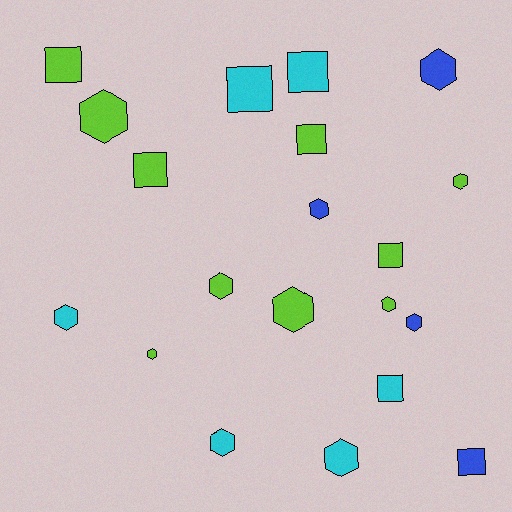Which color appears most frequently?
Lime, with 10 objects.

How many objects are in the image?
There are 20 objects.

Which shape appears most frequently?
Hexagon, with 12 objects.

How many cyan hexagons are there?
There are 3 cyan hexagons.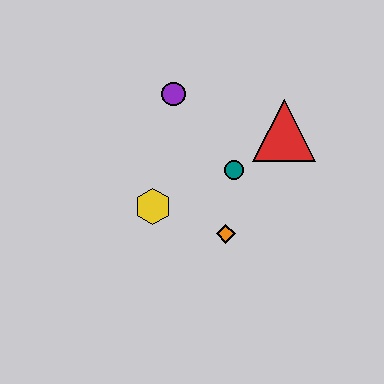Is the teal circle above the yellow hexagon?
Yes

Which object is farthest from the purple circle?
The orange diamond is farthest from the purple circle.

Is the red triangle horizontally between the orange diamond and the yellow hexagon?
No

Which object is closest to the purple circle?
The teal circle is closest to the purple circle.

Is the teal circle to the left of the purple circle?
No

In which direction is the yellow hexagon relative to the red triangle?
The yellow hexagon is to the left of the red triangle.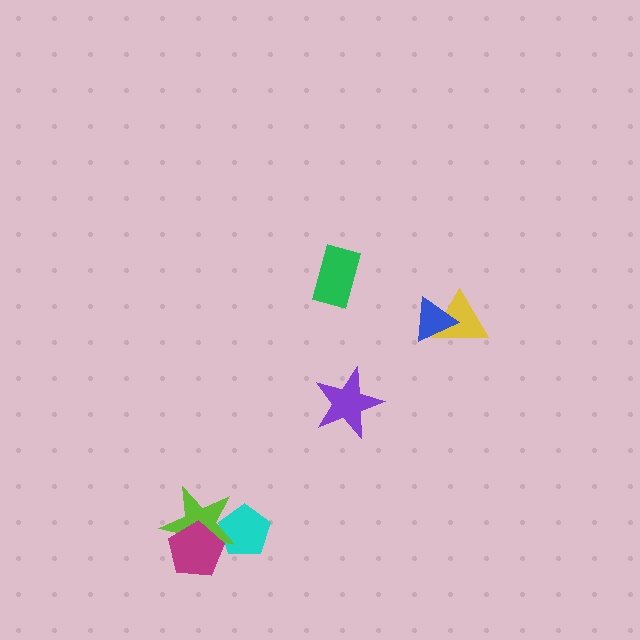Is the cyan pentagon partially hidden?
Yes, it is partially covered by another shape.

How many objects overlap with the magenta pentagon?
1 object overlaps with the magenta pentagon.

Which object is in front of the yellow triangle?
The blue triangle is in front of the yellow triangle.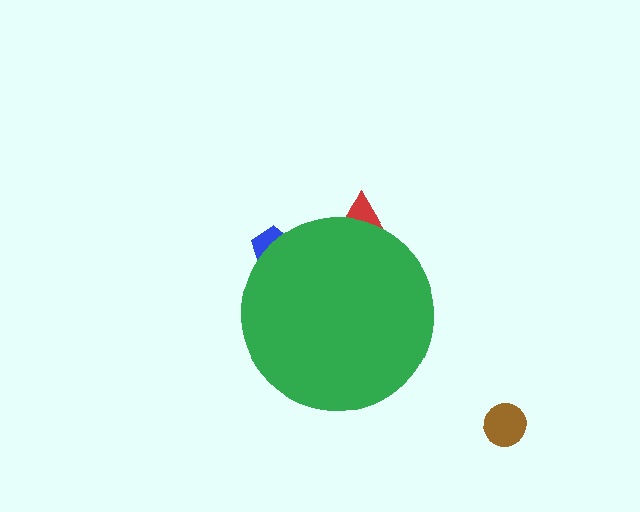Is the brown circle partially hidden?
No, the brown circle is fully visible.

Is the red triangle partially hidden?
Yes, the red triangle is partially hidden behind the green circle.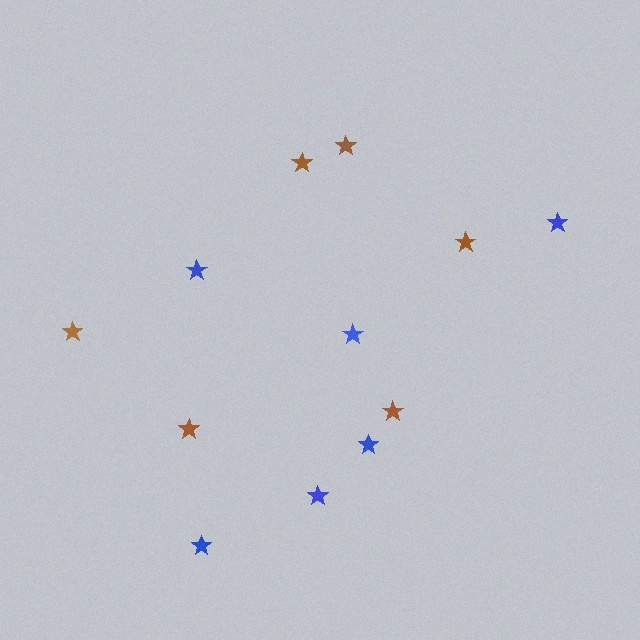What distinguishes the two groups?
There are 2 groups: one group of blue stars (6) and one group of brown stars (6).